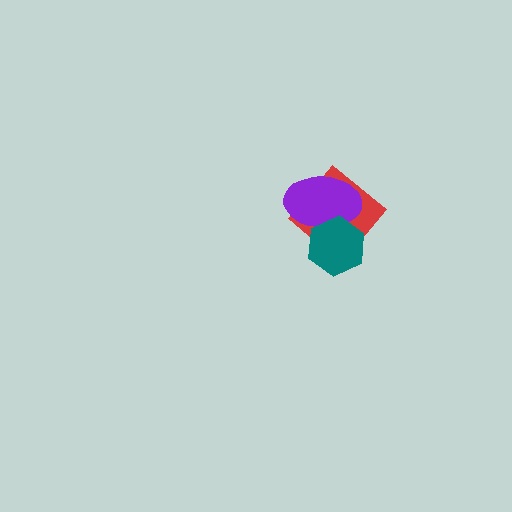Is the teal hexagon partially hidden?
No, no other shape covers it.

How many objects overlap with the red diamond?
2 objects overlap with the red diamond.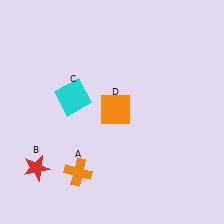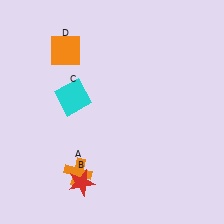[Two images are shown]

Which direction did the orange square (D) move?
The orange square (D) moved up.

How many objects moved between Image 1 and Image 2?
2 objects moved between the two images.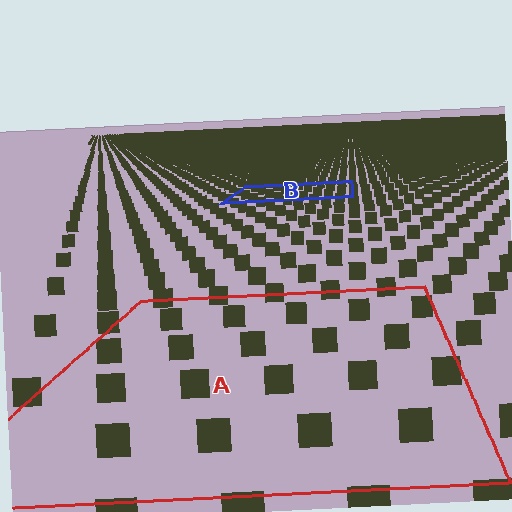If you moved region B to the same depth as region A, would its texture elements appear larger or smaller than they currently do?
They would appear larger. At a closer depth, the same texture elements are projected at a bigger on-screen size.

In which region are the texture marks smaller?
The texture marks are smaller in region B, because it is farther away.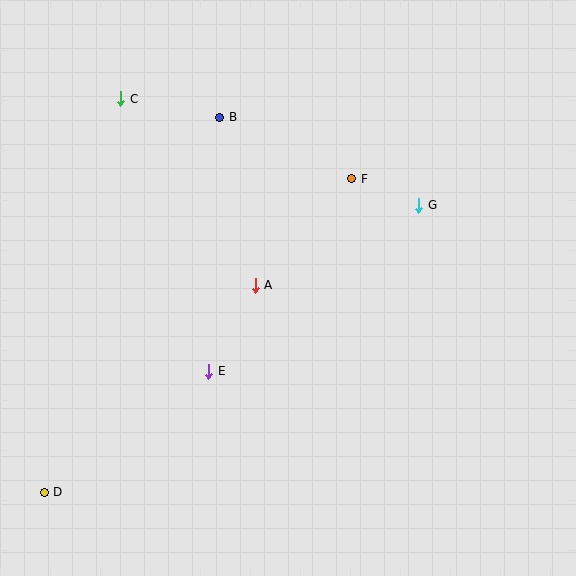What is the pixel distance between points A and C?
The distance between A and C is 230 pixels.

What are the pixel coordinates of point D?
Point D is at (44, 492).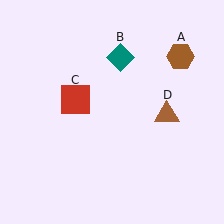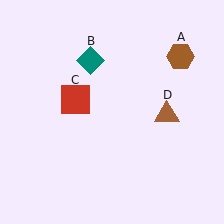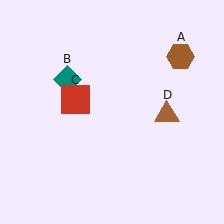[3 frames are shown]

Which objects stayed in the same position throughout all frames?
Brown hexagon (object A) and red square (object C) and brown triangle (object D) remained stationary.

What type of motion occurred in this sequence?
The teal diamond (object B) rotated counterclockwise around the center of the scene.